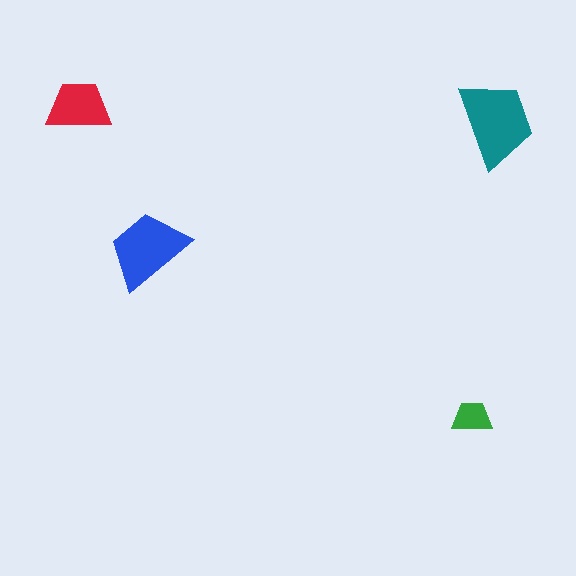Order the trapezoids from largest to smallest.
the teal one, the blue one, the red one, the green one.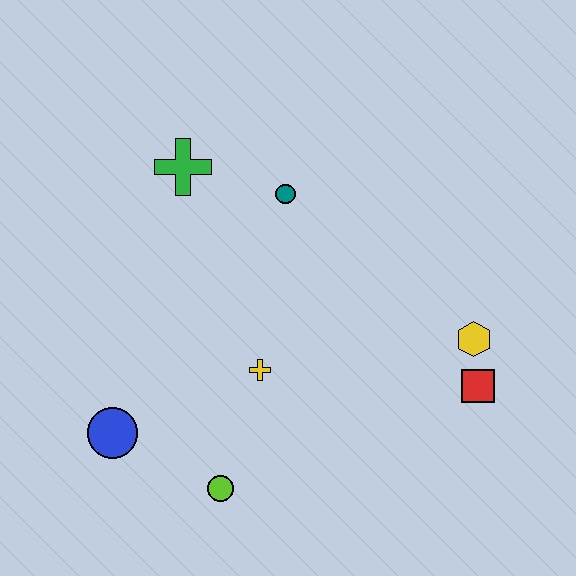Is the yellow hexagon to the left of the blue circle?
No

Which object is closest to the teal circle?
The green cross is closest to the teal circle.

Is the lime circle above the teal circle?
No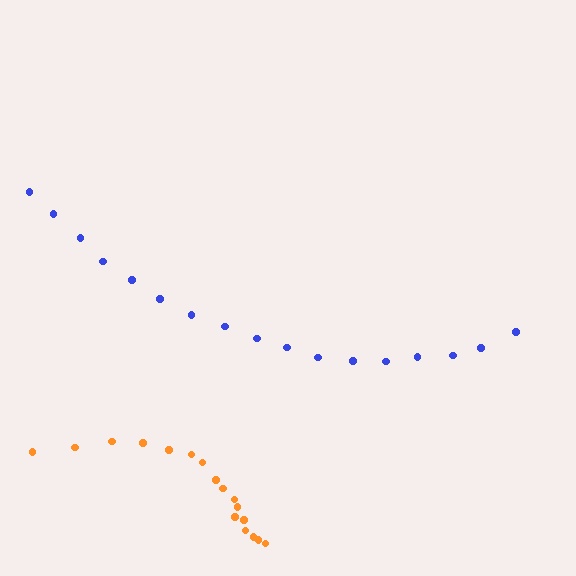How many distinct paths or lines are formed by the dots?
There are 2 distinct paths.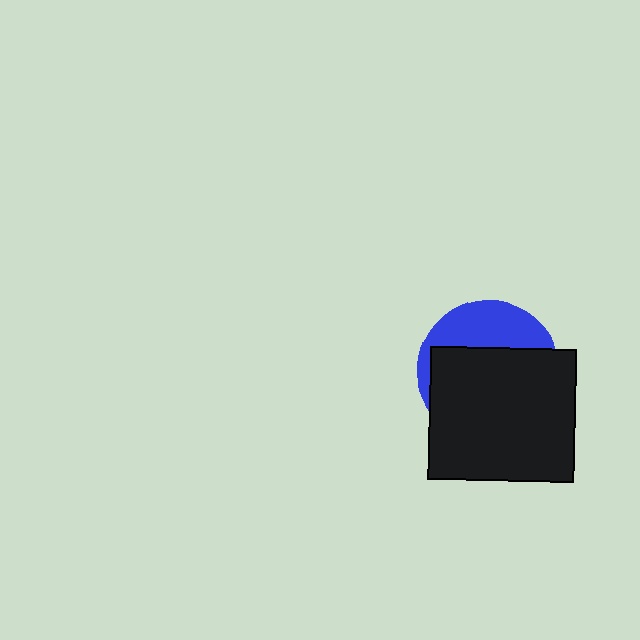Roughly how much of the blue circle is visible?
A small part of it is visible (roughly 33%).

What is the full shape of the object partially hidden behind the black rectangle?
The partially hidden object is a blue circle.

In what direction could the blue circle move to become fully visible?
The blue circle could move up. That would shift it out from behind the black rectangle entirely.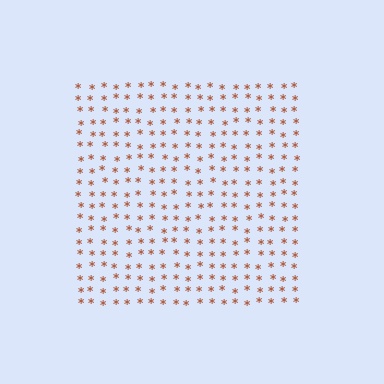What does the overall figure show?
The overall figure shows a square.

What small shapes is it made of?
It is made of small asterisks.